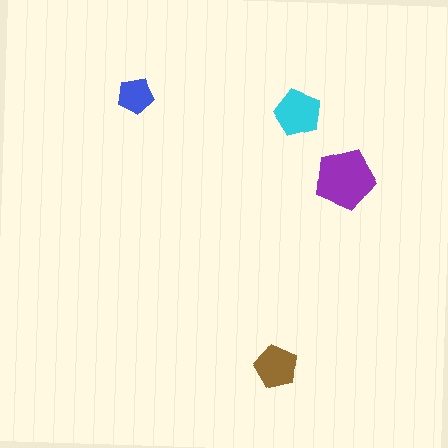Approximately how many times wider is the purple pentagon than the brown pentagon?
About 1.5 times wider.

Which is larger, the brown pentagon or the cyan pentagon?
The cyan one.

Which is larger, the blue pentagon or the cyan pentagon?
The cyan one.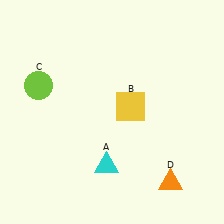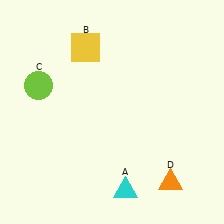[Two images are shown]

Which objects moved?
The objects that moved are: the cyan triangle (A), the yellow square (B).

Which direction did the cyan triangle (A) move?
The cyan triangle (A) moved down.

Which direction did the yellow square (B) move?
The yellow square (B) moved up.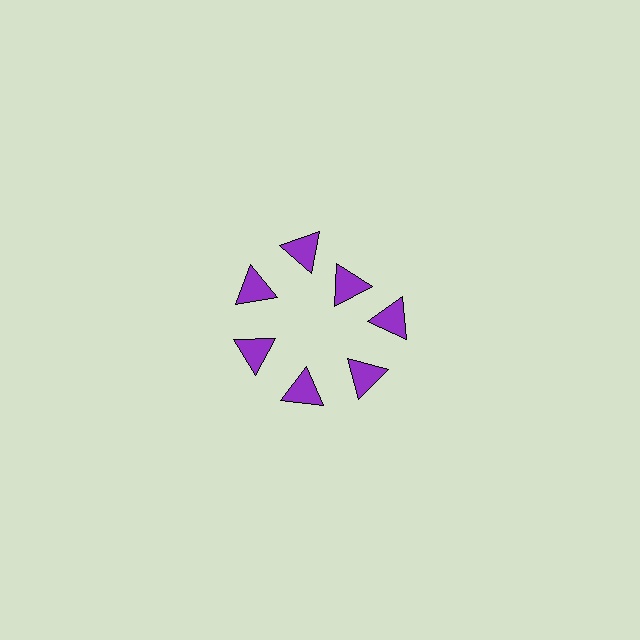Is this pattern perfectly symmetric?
No. The 7 purple triangles are arranged in a ring, but one element near the 1 o'clock position is pulled inward toward the center, breaking the 7-fold rotational symmetry.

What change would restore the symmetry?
The symmetry would be restored by moving it outward, back onto the ring so that all 7 triangles sit at equal angles and equal distance from the center.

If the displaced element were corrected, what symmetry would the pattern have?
It would have 7-fold rotational symmetry — the pattern would map onto itself every 51 degrees.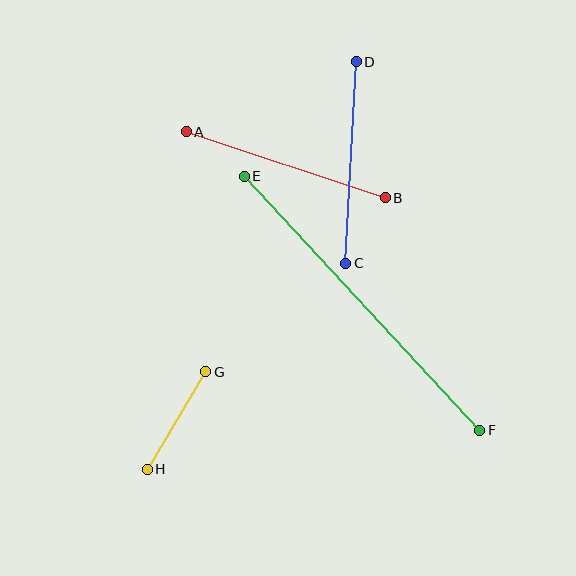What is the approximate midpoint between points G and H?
The midpoint is at approximately (176, 421) pixels.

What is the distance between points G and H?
The distance is approximately 113 pixels.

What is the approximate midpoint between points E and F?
The midpoint is at approximately (362, 303) pixels.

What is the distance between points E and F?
The distance is approximately 346 pixels.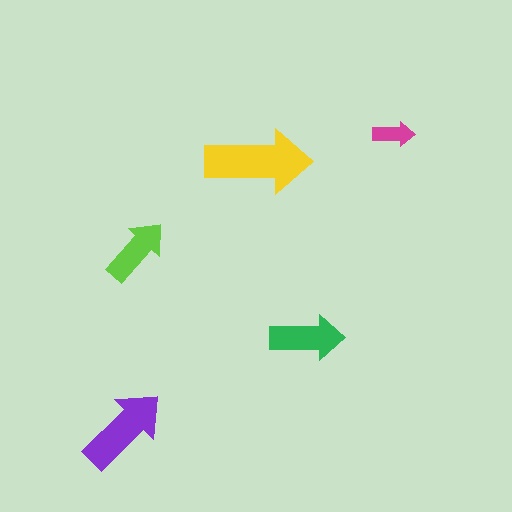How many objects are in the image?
There are 5 objects in the image.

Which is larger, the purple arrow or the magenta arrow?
The purple one.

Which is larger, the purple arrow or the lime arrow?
The purple one.